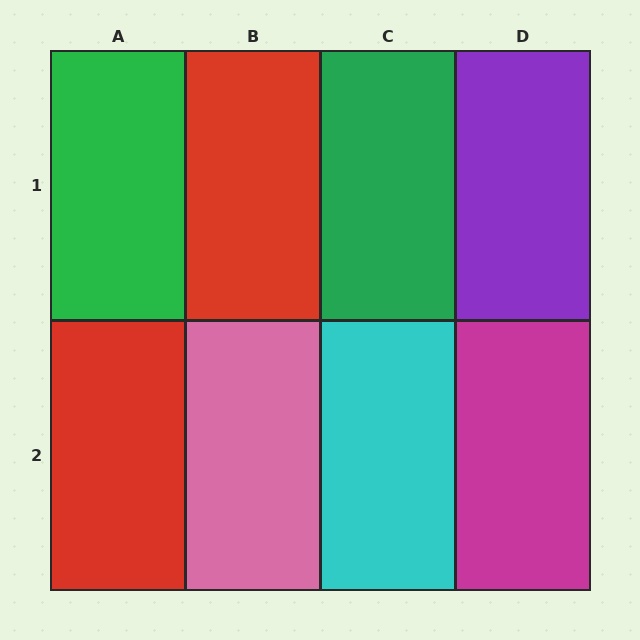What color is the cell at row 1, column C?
Green.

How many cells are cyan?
1 cell is cyan.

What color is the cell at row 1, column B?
Red.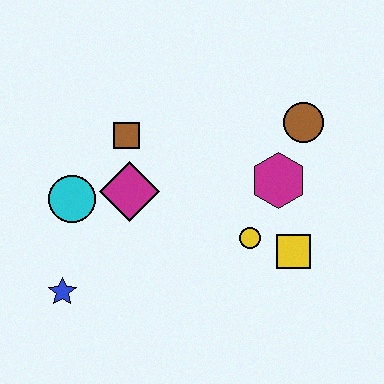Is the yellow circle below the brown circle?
Yes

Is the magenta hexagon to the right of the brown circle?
No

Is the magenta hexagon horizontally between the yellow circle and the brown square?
No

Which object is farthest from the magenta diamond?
The brown circle is farthest from the magenta diamond.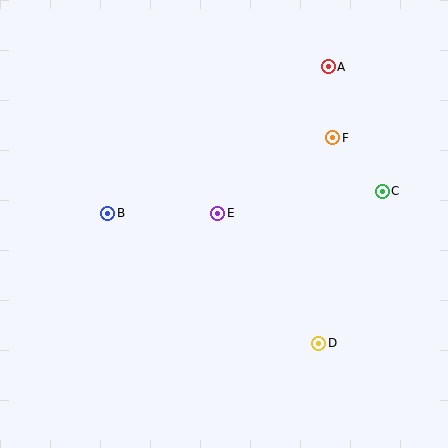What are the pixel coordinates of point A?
Point A is at (328, 67).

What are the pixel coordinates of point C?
Point C is at (382, 191).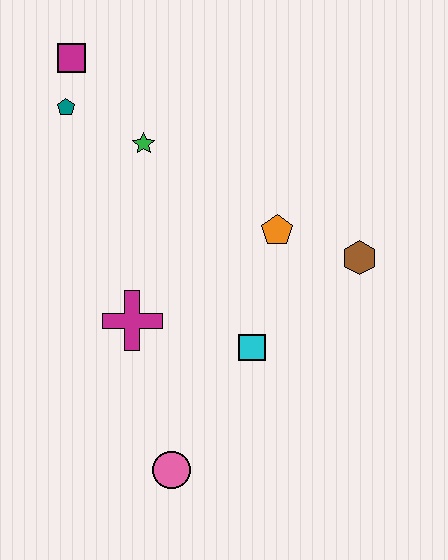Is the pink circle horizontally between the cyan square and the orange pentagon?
No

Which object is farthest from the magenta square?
The pink circle is farthest from the magenta square.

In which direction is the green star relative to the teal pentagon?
The green star is to the right of the teal pentagon.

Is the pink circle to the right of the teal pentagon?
Yes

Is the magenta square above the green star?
Yes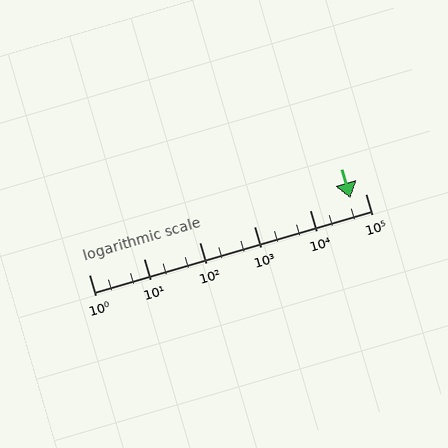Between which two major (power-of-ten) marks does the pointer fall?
The pointer is between 10000 and 100000.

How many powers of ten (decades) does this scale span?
The scale spans 5 decades, from 1 to 100000.